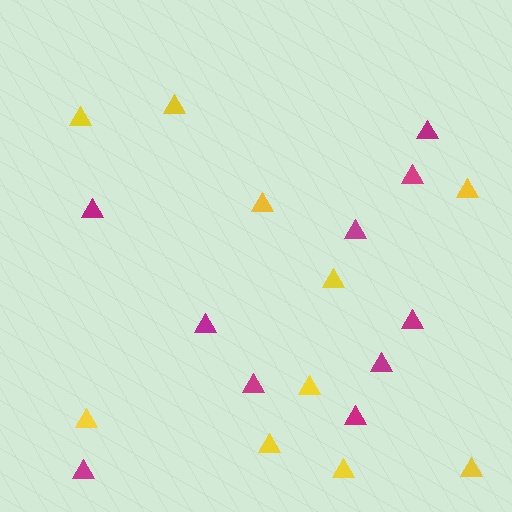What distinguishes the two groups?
There are 2 groups: one group of magenta triangles (10) and one group of yellow triangles (10).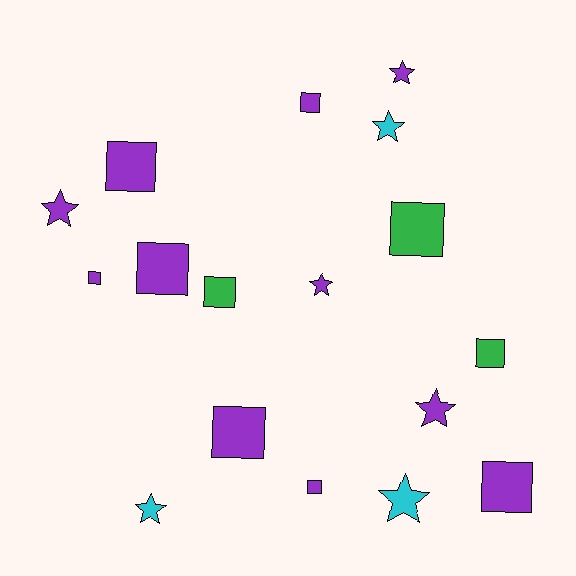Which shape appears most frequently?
Square, with 10 objects.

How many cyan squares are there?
There are no cyan squares.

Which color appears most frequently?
Purple, with 11 objects.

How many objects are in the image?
There are 17 objects.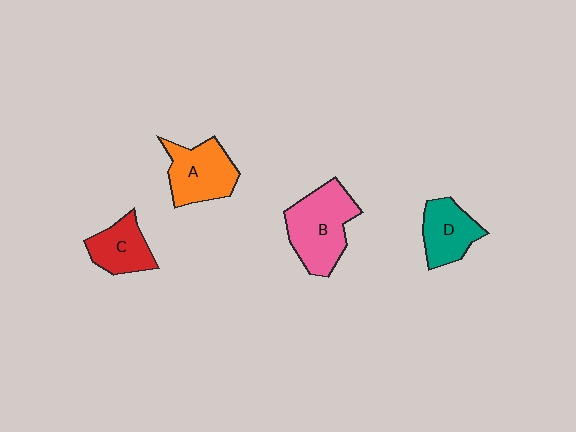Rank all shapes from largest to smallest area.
From largest to smallest: B (pink), A (orange), D (teal), C (red).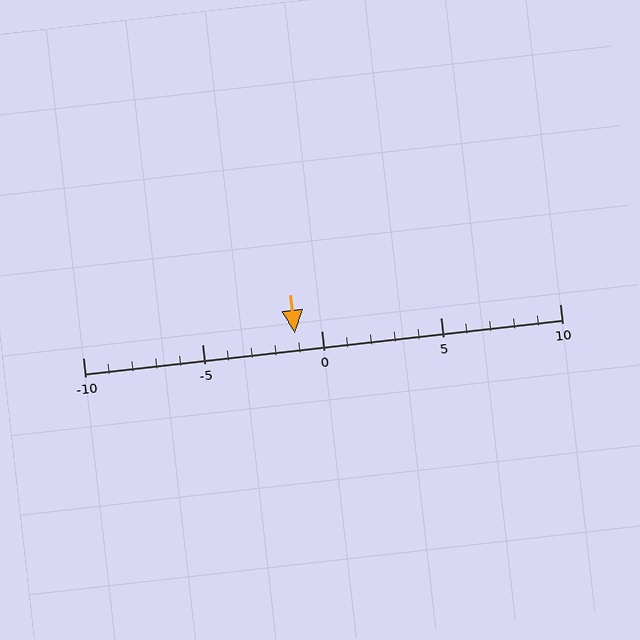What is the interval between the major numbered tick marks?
The major tick marks are spaced 5 units apart.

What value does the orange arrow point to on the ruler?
The orange arrow points to approximately -1.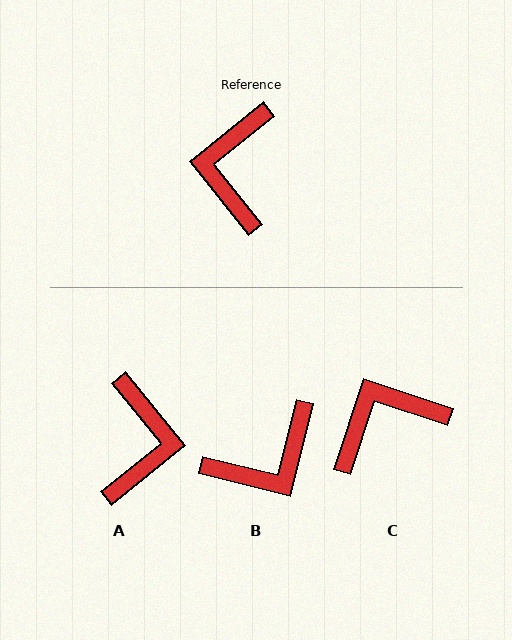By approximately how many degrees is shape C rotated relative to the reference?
Approximately 57 degrees clockwise.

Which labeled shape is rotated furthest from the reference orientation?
A, about 180 degrees away.